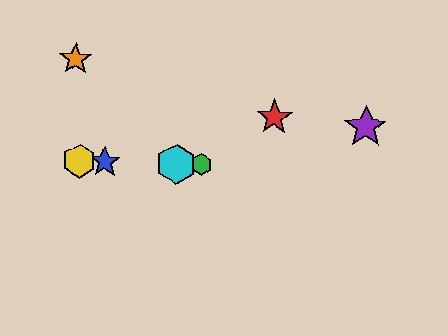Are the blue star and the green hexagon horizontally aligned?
Yes, both are at y≈162.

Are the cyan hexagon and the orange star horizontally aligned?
No, the cyan hexagon is at y≈164 and the orange star is at y≈59.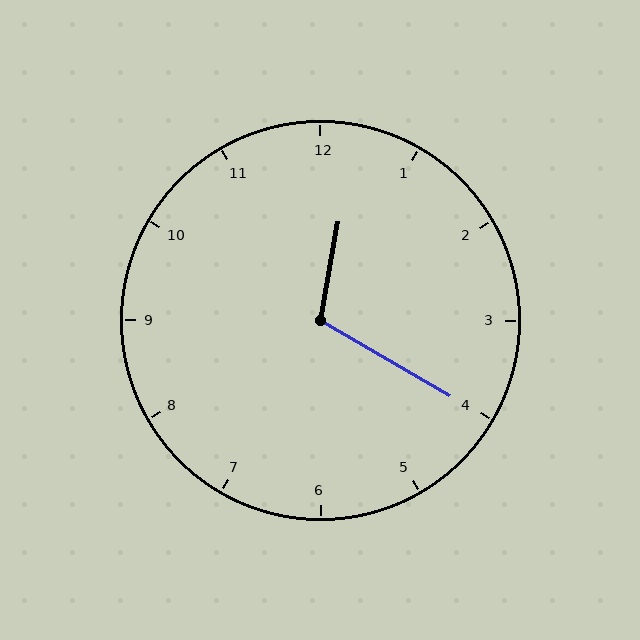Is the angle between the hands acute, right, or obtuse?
It is obtuse.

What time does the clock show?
12:20.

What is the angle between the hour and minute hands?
Approximately 110 degrees.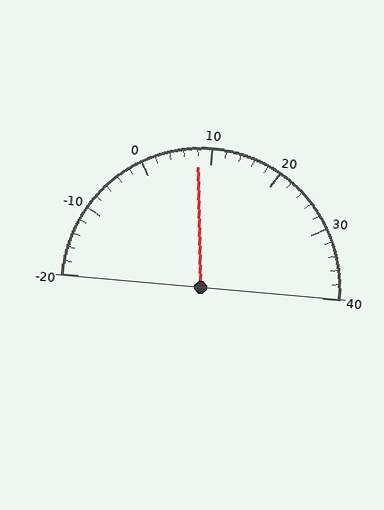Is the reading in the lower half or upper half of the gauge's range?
The reading is in the lower half of the range (-20 to 40).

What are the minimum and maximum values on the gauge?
The gauge ranges from -20 to 40.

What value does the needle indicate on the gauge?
The needle indicates approximately 8.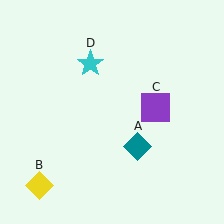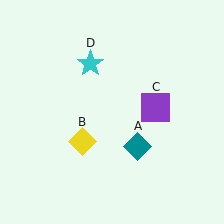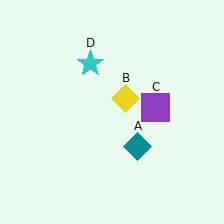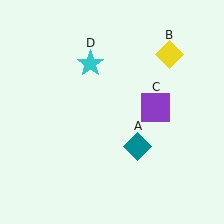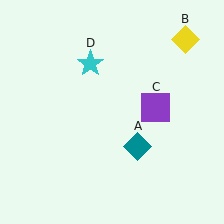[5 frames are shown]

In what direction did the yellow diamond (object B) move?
The yellow diamond (object B) moved up and to the right.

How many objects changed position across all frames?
1 object changed position: yellow diamond (object B).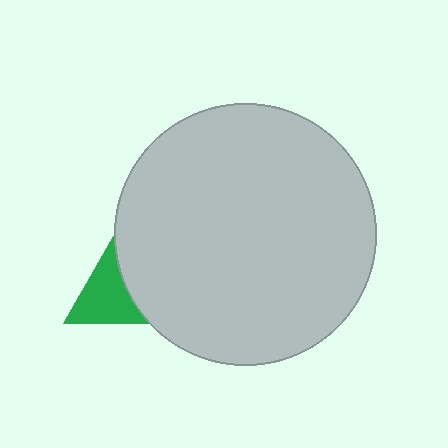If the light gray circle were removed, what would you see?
You would see the complete green triangle.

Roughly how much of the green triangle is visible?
A small part of it is visible (roughly 42%).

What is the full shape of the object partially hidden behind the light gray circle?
The partially hidden object is a green triangle.